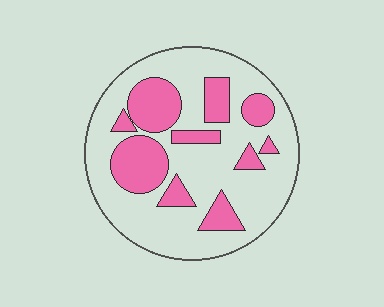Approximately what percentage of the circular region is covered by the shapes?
Approximately 30%.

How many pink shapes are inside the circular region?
10.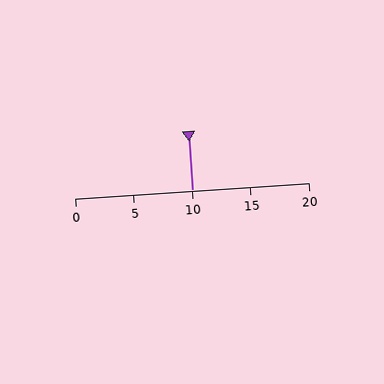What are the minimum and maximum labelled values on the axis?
The axis runs from 0 to 20.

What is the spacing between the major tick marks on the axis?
The major ticks are spaced 5 apart.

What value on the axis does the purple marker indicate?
The marker indicates approximately 10.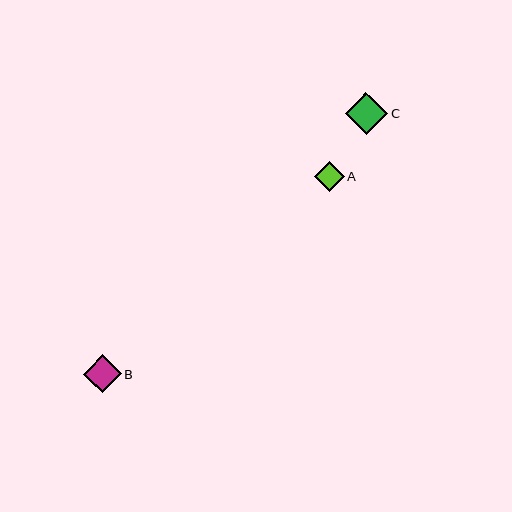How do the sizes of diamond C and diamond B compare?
Diamond C and diamond B are approximately the same size.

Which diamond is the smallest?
Diamond A is the smallest with a size of approximately 30 pixels.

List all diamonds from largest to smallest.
From largest to smallest: C, B, A.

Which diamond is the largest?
Diamond C is the largest with a size of approximately 42 pixels.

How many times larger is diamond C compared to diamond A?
Diamond C is approximately 1.4 times the size of diamond A.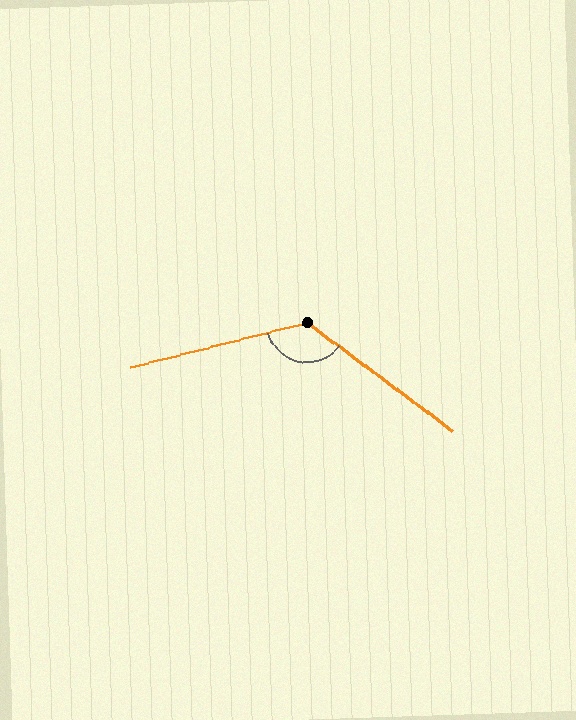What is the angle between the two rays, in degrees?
Approximately 129 degrees.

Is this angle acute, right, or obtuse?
It is obtuse.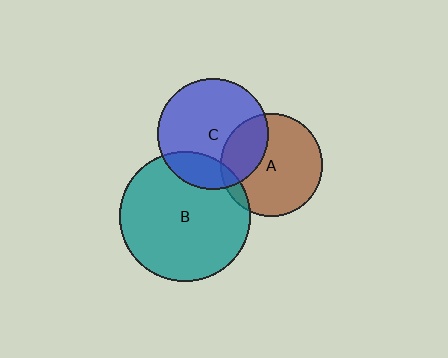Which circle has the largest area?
Circle B (teal).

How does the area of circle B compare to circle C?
Approximately 1.4 times.